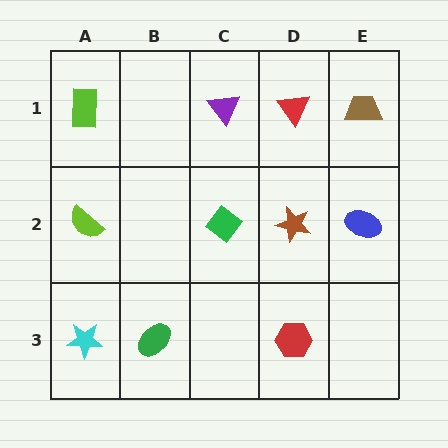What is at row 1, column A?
A lime rectangle.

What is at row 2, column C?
A green diamond.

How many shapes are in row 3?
3 shapes.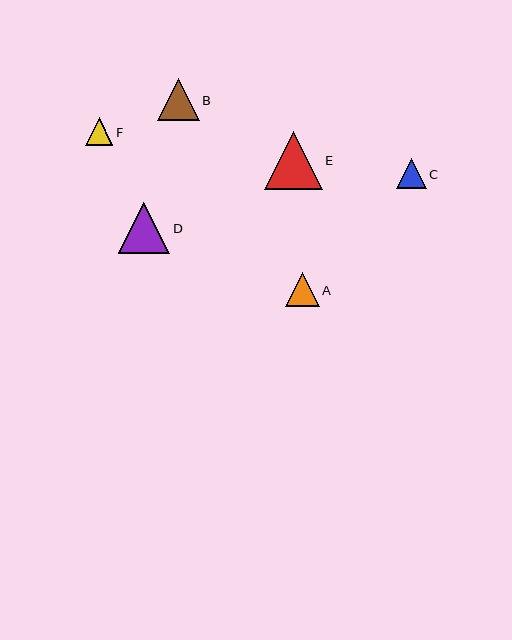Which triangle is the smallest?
Triangle F is the smallest with a size of approximately 27 pixels.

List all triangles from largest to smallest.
From largest to smallest: E, D, B, A, C, F.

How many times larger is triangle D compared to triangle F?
Triangle D is approximately 1.9 times the size of triangle F.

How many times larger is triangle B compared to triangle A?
Triangle B is approximately 1.2 times the size of triangle A.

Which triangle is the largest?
Triangle E is the largest with a size of approximately 58 pixels.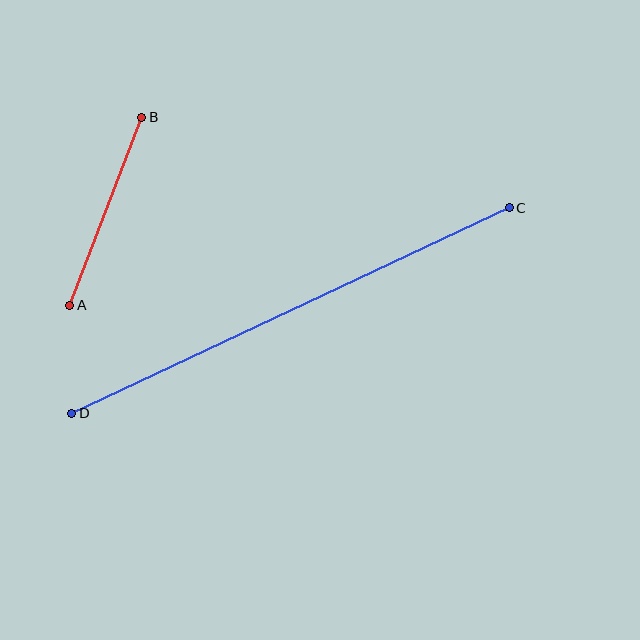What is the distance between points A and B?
The distance is approximately 201 pixels.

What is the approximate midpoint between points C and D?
The midpoint is at approximately (290, 310) pixels.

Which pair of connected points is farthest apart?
Points C and D are farthest apart.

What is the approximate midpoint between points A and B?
The midpoint is at approximately (106, 211) pixels.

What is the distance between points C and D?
The distance is approximately 483 pixels.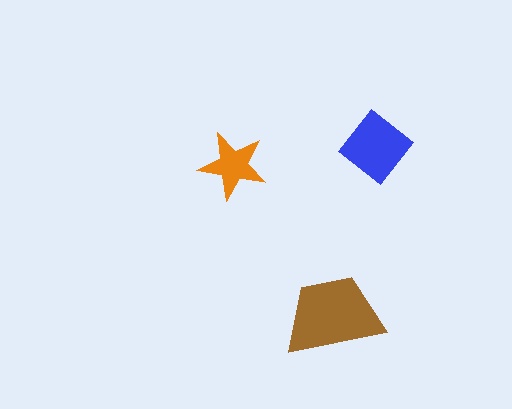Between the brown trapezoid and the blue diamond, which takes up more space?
The brown trapezoid.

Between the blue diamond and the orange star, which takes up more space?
The blue diamond.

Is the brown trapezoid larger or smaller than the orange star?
Larger.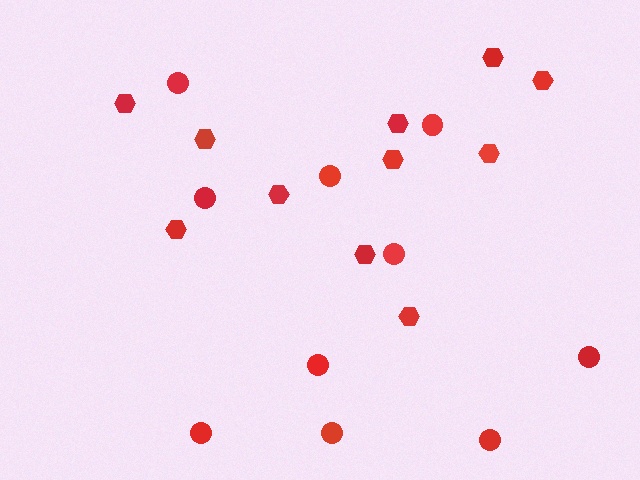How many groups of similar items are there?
There are 2 groups: one group of hexagons (11) and one group of circles (10).